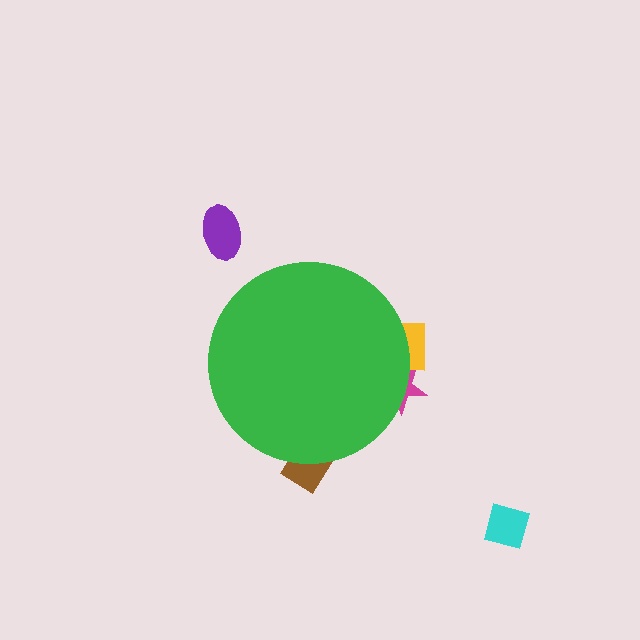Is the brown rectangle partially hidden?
Yes, the brown rectangle is partially hidden behind the green circle.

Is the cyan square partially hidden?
No, the cyan square is fully visible.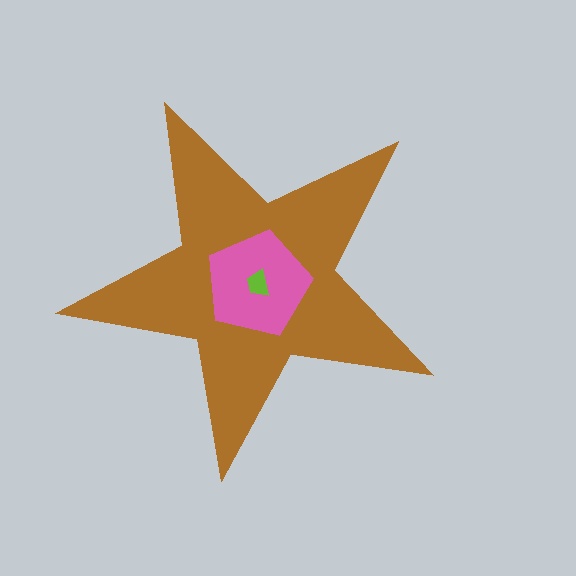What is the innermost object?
The lime trapezoid.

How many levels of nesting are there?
3.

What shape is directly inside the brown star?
The pink pentagon.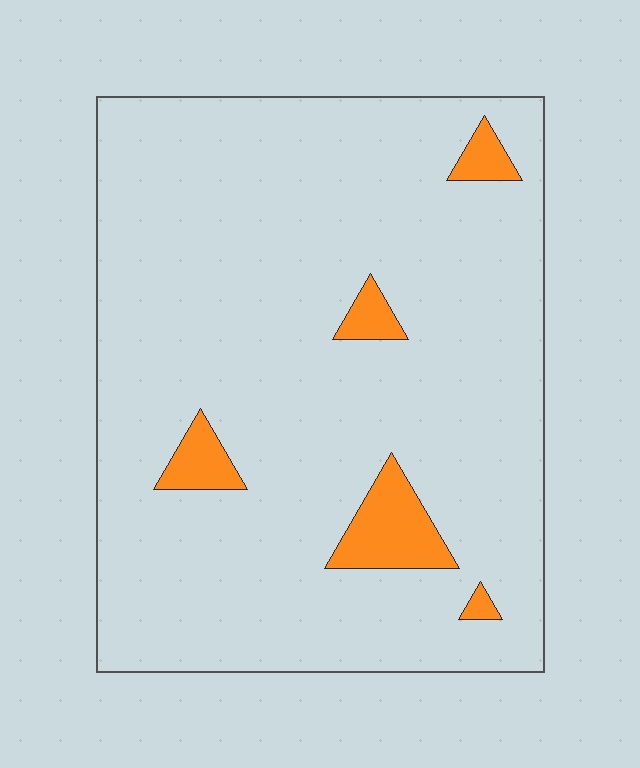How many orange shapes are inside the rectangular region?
5.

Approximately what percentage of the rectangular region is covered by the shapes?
Approximately 5%.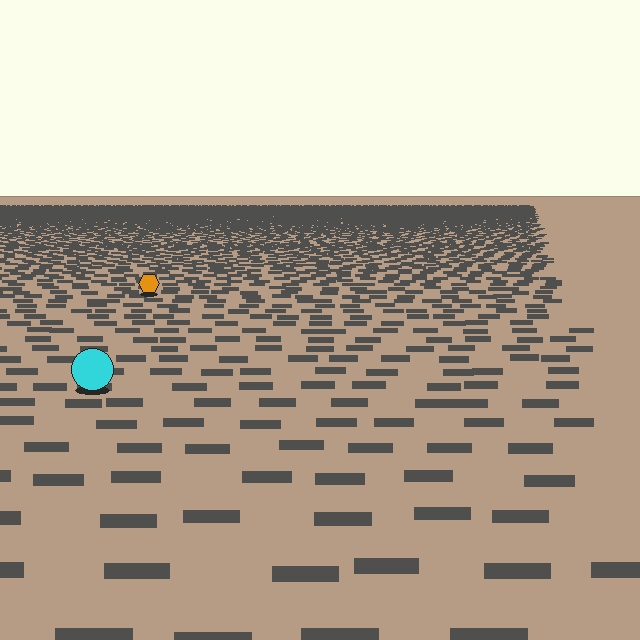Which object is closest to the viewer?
The cyan circle is closest. The texture marks near it are larger and more spread out.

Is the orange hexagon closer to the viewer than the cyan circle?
No. The cyan circle is closer — you can tell from the texture gradient: the ground texture is coarser near it.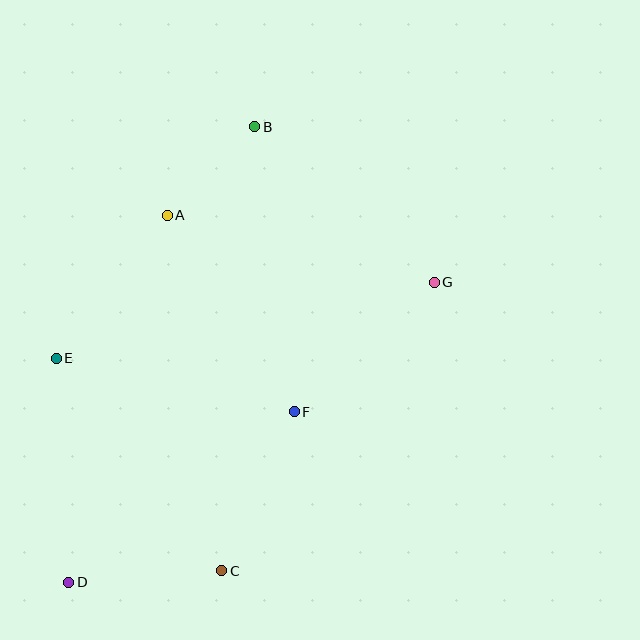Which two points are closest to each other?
Points A and B are closest to each other.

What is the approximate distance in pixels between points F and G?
The distance between F and G is approximately 190 pixels.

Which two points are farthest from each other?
Points B and D are farthest from each other.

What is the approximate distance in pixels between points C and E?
The distance between C and E is approximately 270 pixels.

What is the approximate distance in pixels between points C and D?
The distance between C and D is approximately 154 pixels.